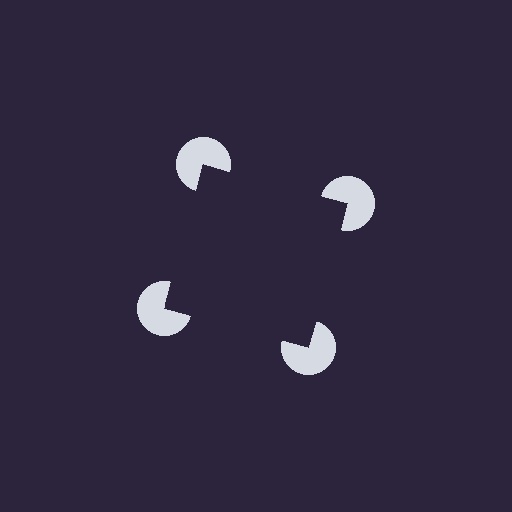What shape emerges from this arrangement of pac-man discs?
An illusory square — its edges are inferred from the aligned wedge cuts in the pac-man discs, not physically drawn.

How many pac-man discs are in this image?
There are 4 — one at each vertex of the illusory square.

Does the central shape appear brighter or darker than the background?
It typically appears slightly darker than the background, even though no actual brightness change is drawn.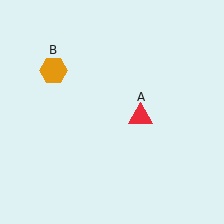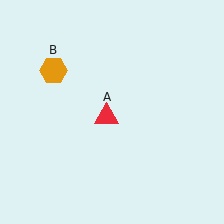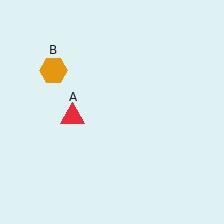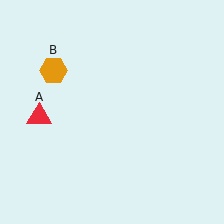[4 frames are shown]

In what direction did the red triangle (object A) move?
The red triangle (object A) moved left.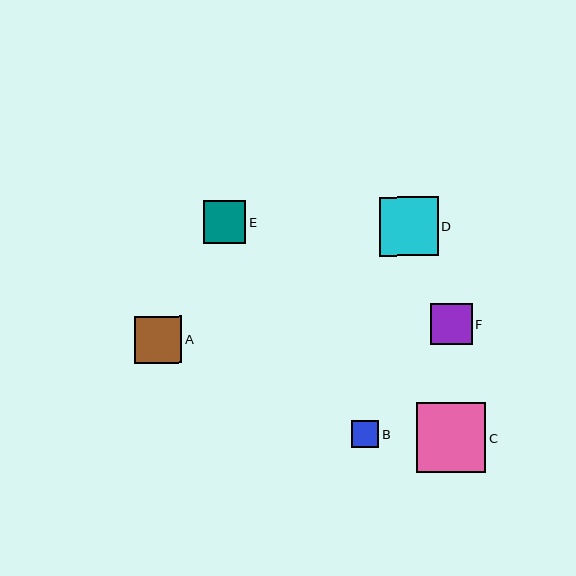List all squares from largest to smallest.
From largest to smallest: C, D, A, E, F, B.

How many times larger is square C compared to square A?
Square C is approximately 1.5 times the size of square A.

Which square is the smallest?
Square B is the smallest with a size of approximately 28 pixels.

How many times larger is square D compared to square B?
Square D is approximately 2.1 times the size of square B.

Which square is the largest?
Square C is the largest with a size of approximately 69 pixels.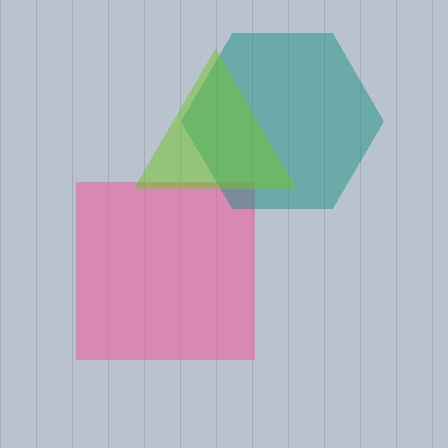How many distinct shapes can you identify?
There are 3 distinct shapes: a pink square, a teal hexagon, a lime triangle.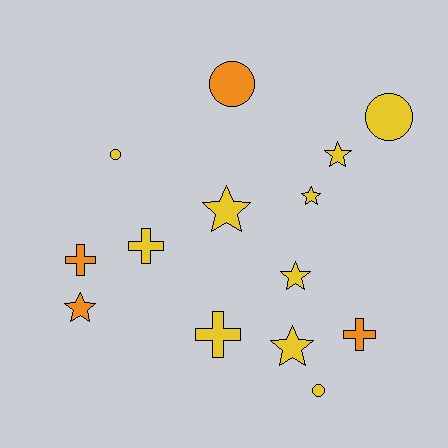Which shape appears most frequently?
Star, with 6 objects.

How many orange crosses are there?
There are 2 orange crosses.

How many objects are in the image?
There are 14 objects.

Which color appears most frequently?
Yellow, with 10 objects.